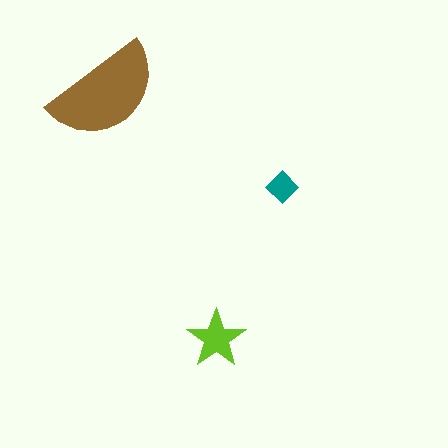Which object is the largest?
The brown semicircle.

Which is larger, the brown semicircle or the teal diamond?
The brown semicircle.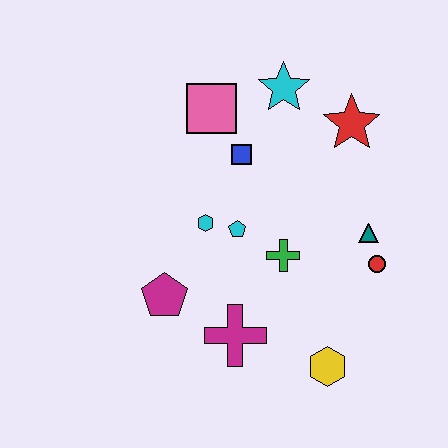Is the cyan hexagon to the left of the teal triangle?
Yes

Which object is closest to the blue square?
The pink square is closest to the blue square.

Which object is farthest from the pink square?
The yellow hexagon is farthest from the pink square.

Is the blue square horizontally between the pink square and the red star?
Yes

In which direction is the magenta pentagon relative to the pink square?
The magenta pentagon is below the pink square.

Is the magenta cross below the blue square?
Yes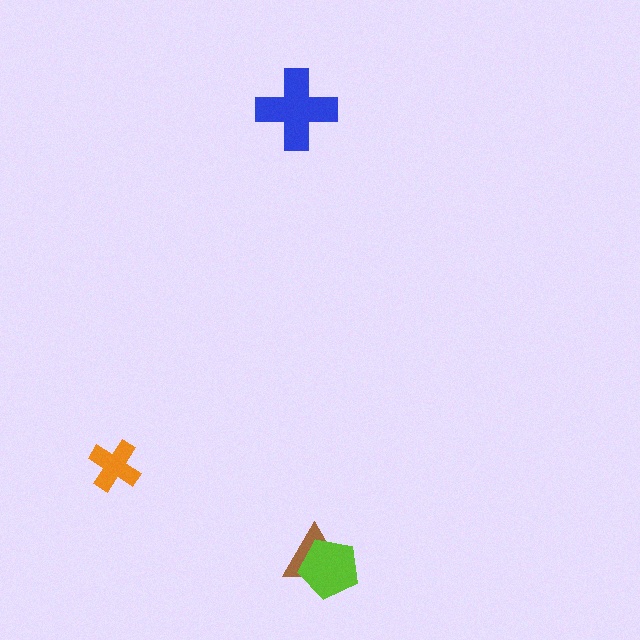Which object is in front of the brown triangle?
The lime pentagon is in front of the brown triangle.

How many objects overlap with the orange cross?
0 objects overlap with the orange cross.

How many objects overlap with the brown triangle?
1 object overlaps with the brown triangle.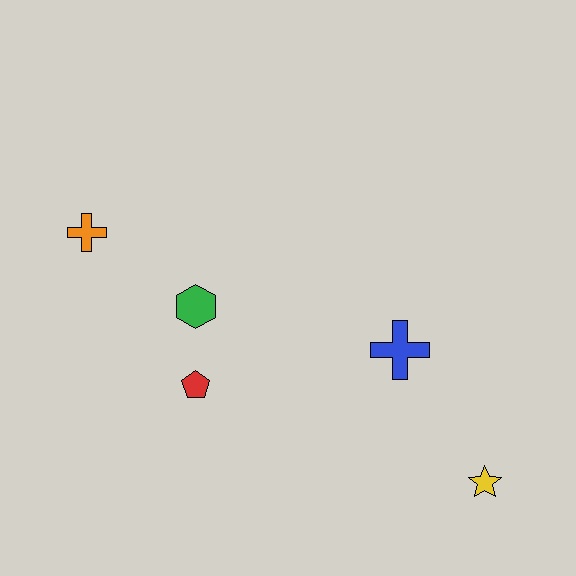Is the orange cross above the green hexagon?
Yes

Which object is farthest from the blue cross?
The orange cross is farthest from the blue cross.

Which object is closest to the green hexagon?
The red pentagon is closest to the green hexagon.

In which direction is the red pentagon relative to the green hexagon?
The red pentagon is below the green hexagon.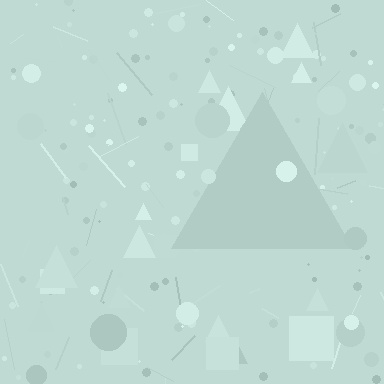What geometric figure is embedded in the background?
A triangle is embedded in the background.